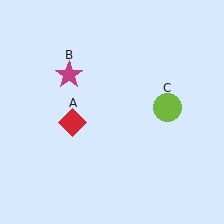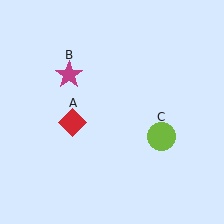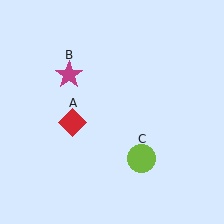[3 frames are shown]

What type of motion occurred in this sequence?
The lime circle (object C) rotated clockwise around the center of the scene.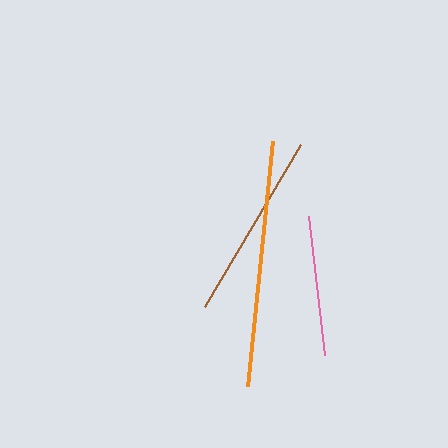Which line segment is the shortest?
The pink line is the shortest at approximately 140 pixels.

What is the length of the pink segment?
The pink segment is approximately 140 pixels long.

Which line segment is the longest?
The orange line is the longest at approximately 246 pixels.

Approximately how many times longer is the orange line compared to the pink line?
The orange line is approximately 1.8 times the length of the pink line.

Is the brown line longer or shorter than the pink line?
The brown line is longer than the pink line.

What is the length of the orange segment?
The orange segment is approximately 246 pixels long.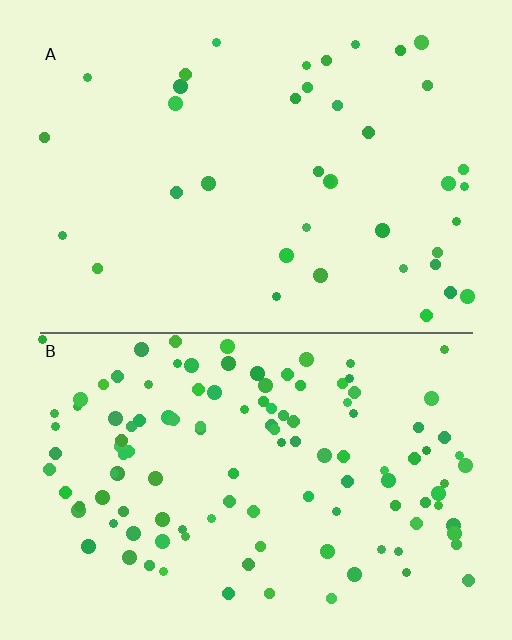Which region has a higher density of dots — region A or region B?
B (the bottom).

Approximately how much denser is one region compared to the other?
Approximately 3.0× — region B over region A.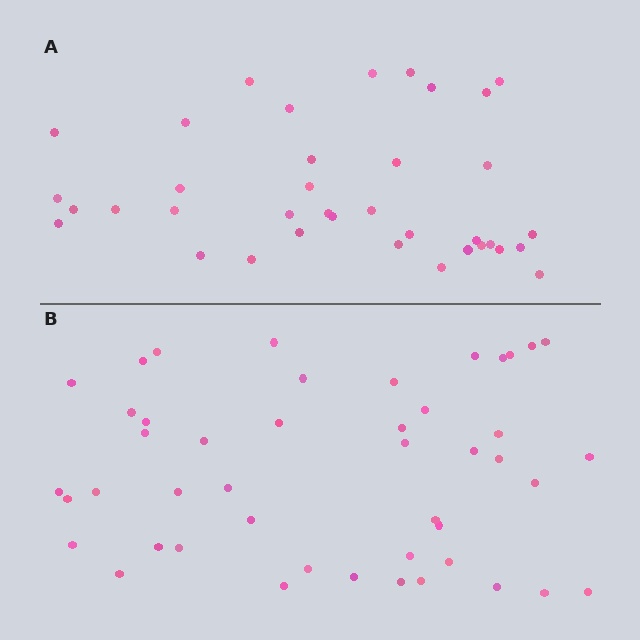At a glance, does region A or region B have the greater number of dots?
Region B (the bottom region) has more dots.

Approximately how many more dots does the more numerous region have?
Region B has roughly 8 or so more dots than region A.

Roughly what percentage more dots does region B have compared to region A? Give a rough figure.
About 25% more.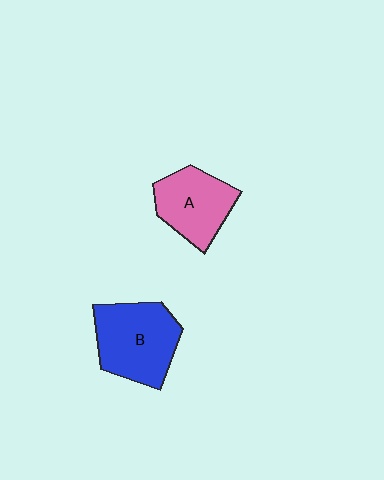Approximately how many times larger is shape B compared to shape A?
Approximately 1.3 times.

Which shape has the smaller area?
Shape A (pink).